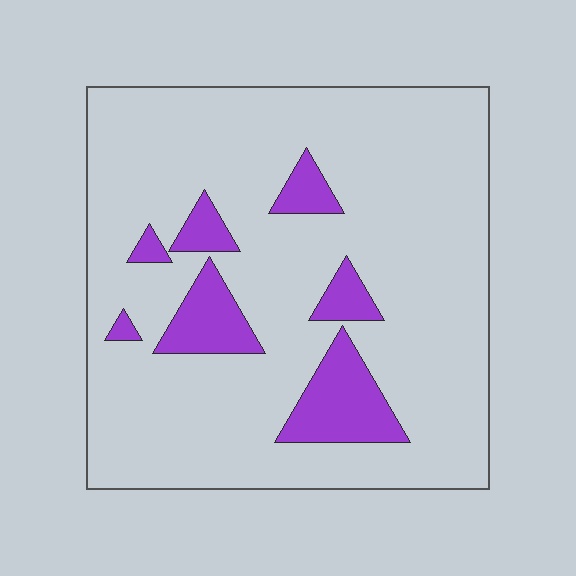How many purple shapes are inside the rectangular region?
7.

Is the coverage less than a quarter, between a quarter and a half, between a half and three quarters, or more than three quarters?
Less than a quarter.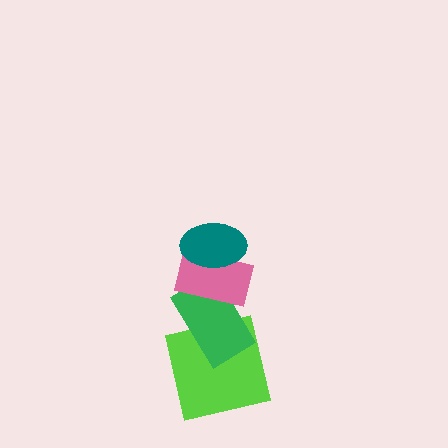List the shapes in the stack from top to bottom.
From top to bottom: the teal ellipse, the pink rectangle, the green rectangle, the lime square.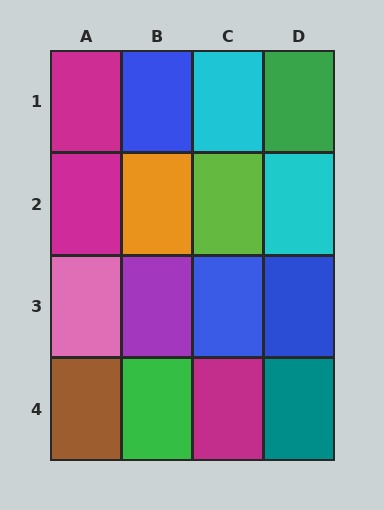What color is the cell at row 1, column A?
Magenta.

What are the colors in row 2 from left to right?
Magenta, orange, lime, cyan.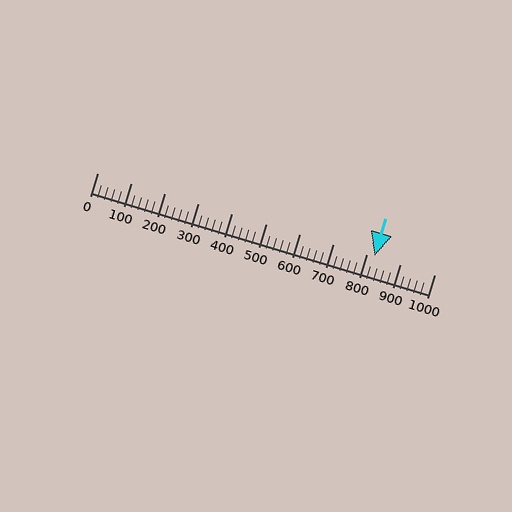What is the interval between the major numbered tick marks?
The major tick marks are spaced 100 units apart.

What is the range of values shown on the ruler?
The ruler shows values from 0 to 1000.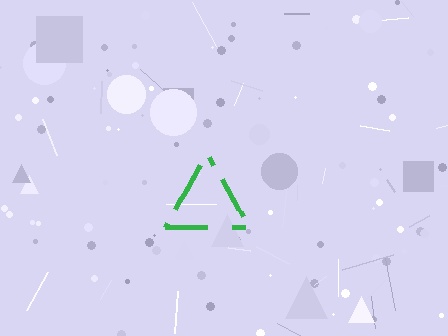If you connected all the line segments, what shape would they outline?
They would outline a triangle.